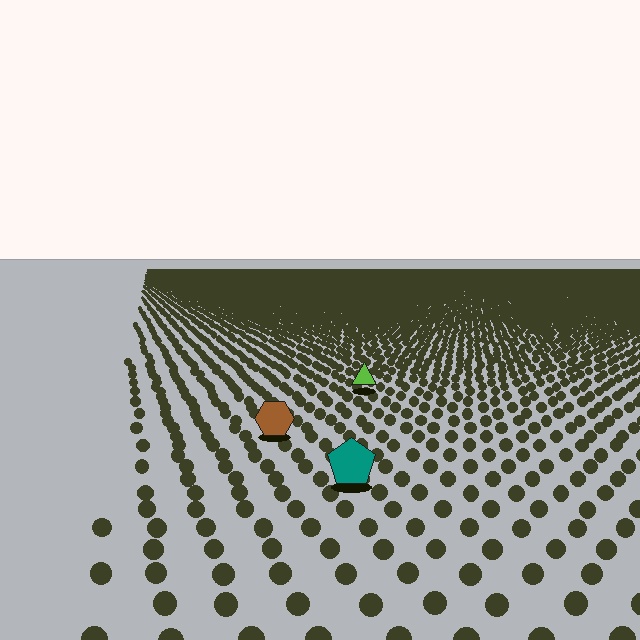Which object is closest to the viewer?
The teal pentagon is closest. The texture marks near it are larger and more spread out.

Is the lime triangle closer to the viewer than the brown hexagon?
No. The brown hexagon is closer — you can tell from the texture gradient: the ground texture is coarser near it.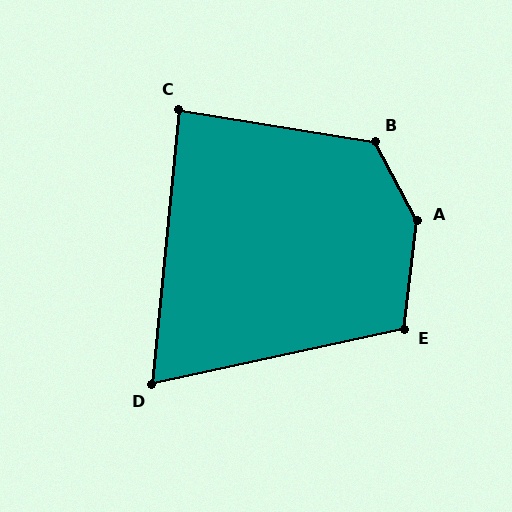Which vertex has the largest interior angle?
A, at approximately 145 degrees.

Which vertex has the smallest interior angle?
D, at approximately 72 degrees.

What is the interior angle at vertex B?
Approximately 127 degrees (obtuse).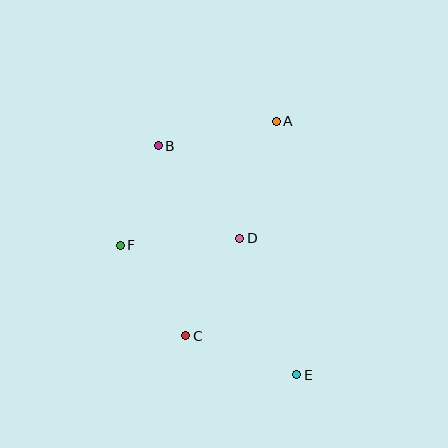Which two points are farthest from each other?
Points B and E are farthest from each other.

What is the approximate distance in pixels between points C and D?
The distance between C and D is approximately 111 pixels.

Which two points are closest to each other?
Points B and F are closest to each other.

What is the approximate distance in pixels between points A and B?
The distance between A and B is approximately 121 pixels.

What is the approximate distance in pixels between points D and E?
The distance between D and E is approximately 148 pixels.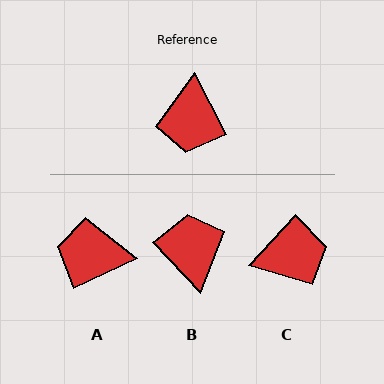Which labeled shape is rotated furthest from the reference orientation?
B, about 165 degrees away.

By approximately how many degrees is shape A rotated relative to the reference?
Approximately 93 degrees clockwise.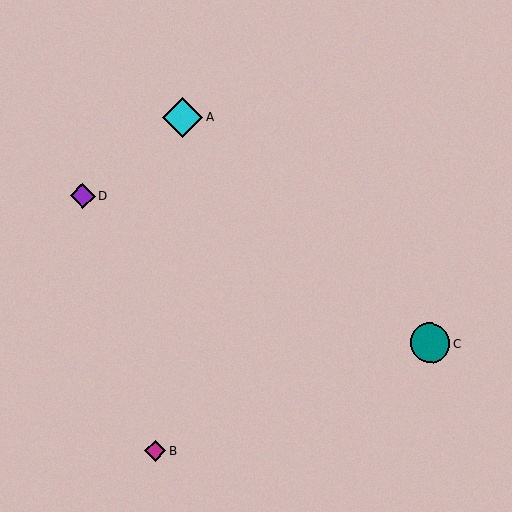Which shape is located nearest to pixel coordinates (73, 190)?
The purple diamond (labeled D) at (83, 196) is nearest to that location.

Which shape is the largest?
The cyan diamond (labeled A) is the largest.